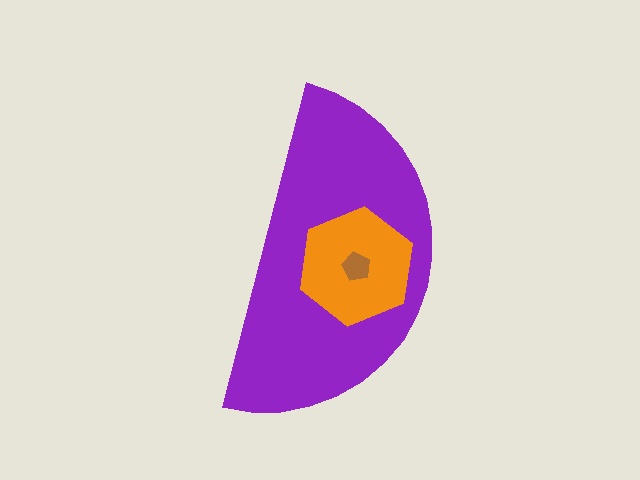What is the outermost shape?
The purple semicircle.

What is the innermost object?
The brown pentagon.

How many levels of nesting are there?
3.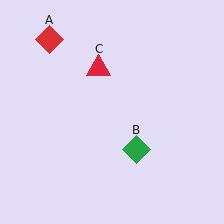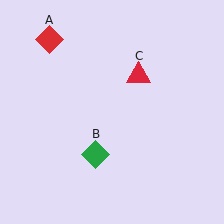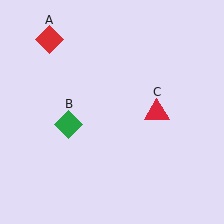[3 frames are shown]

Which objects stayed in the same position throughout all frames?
Red diamond (object A) remained stationary.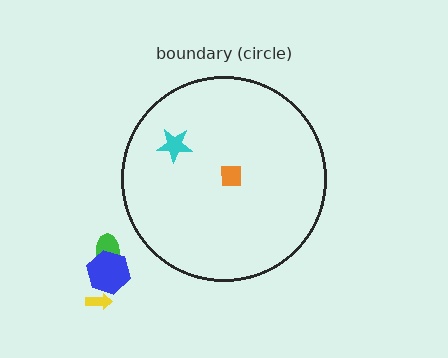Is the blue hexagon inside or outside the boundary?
Outside.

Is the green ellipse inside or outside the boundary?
Outside.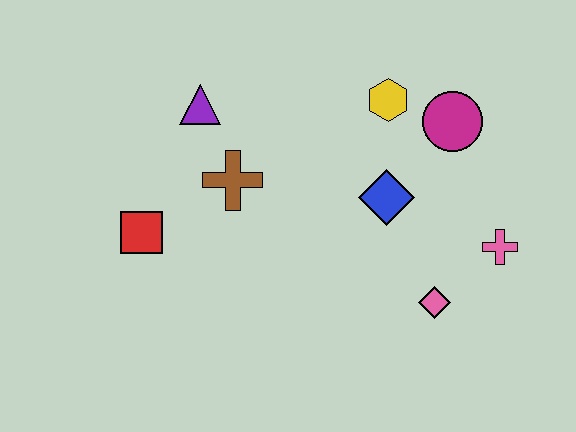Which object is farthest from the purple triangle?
The pink cross is farthest from the purple triangle.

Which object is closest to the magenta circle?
The yellow hexagon is closest to the magenta circle.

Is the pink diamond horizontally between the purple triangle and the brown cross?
No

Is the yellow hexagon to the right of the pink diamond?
No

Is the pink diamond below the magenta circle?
Yes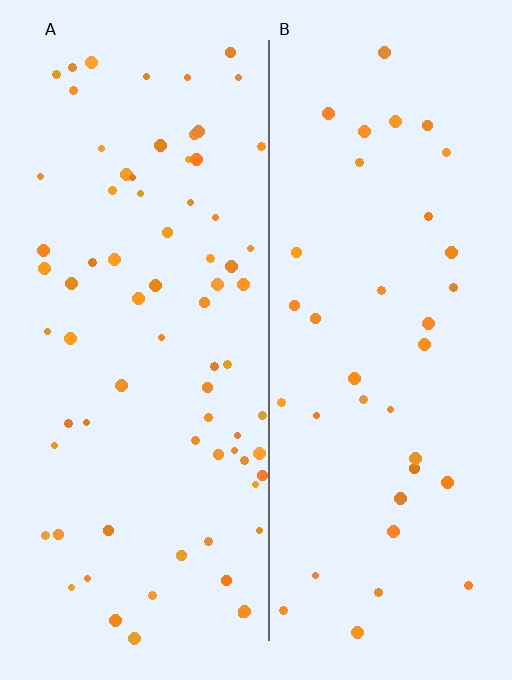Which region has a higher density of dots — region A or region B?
A (the left).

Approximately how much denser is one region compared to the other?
Approximately 2.0× — region A over region B.